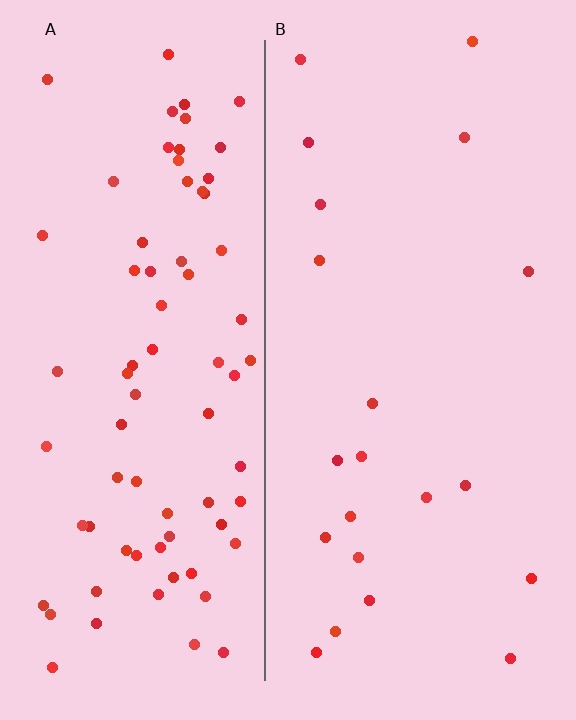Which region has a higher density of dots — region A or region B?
A (the left).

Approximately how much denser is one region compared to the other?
Approximately 3.6× — region A over region B.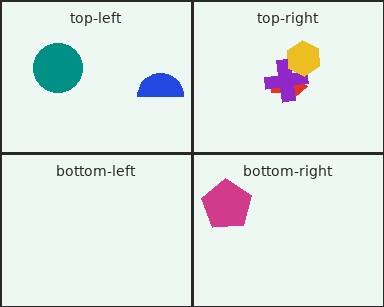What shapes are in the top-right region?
The red arrow, the purple cross, the yellow hexagon.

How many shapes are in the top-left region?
2.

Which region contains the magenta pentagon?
The bottom-right region.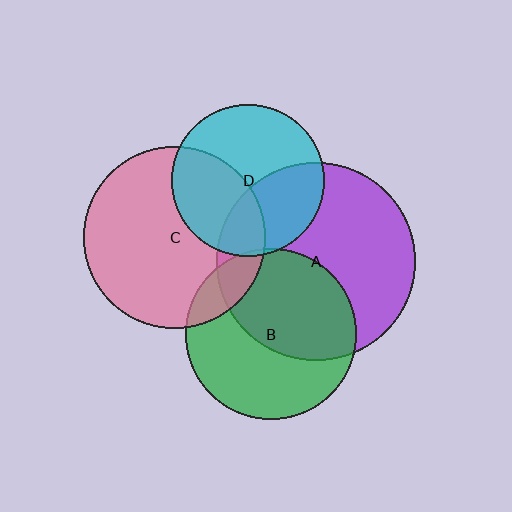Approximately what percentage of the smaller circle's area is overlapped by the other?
Approximately 50%.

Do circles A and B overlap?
Yes.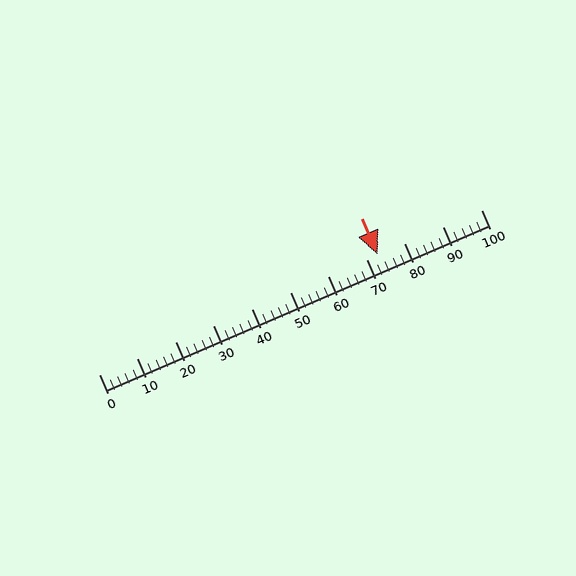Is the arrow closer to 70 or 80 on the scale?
The arrow is closer to 70.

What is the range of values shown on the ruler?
The ruler shows values from 0 to 100.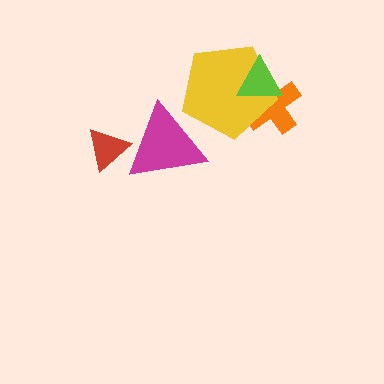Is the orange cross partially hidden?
Yes, it is partially covered by another shape.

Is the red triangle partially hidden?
Yes, it is partially covered by another shape.